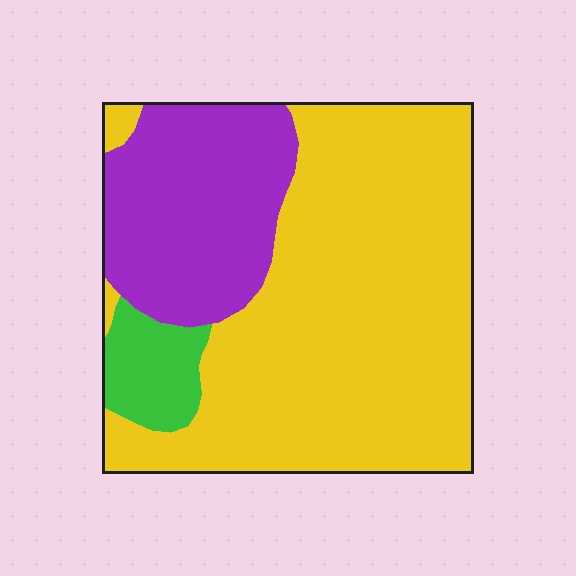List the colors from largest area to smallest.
From largest to smallest: yellow, purple, green.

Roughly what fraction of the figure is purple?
Purple covers around 25% of the figure.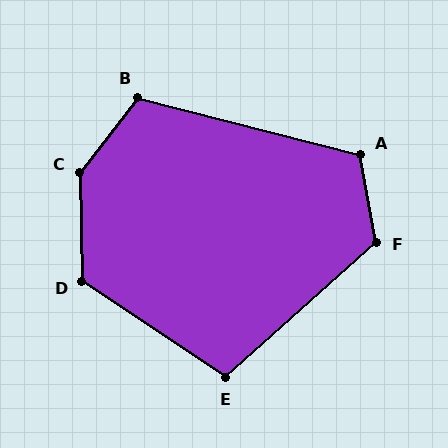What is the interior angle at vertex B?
Approximately 113 degrees (obtuse).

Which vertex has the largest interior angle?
C, at approximately 141 degrees.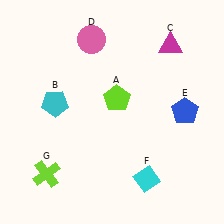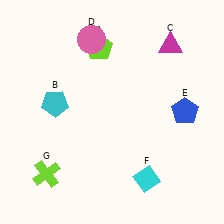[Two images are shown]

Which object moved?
The lime pentagon (A) moved up.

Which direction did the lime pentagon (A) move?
The lime pentagon (A) moved up.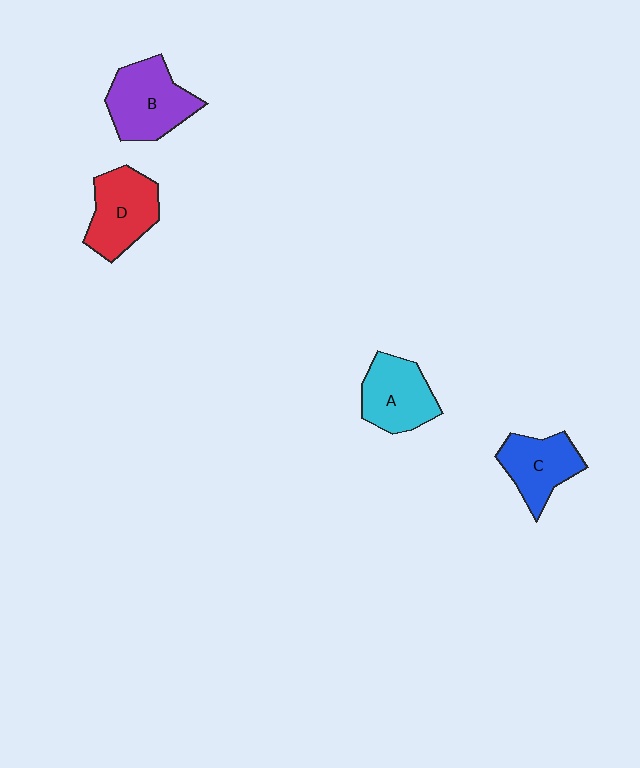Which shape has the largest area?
Shape B (purple).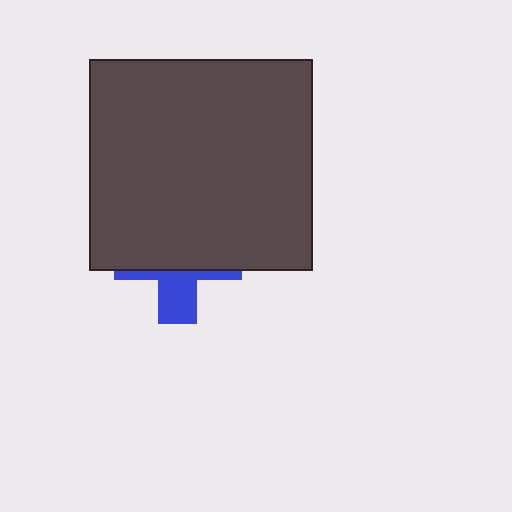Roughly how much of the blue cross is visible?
A small part of it is visible (roughly 33%).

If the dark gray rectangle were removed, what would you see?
You would see the complete blue cross.